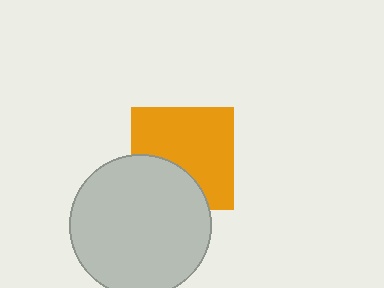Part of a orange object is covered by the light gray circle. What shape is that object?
It is a square.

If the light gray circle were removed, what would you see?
You would see the complete orange square.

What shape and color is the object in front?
The object in front is a light gray circle.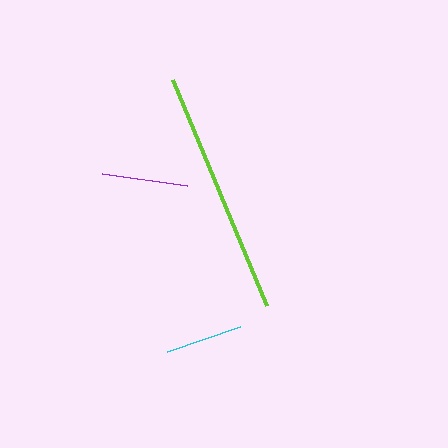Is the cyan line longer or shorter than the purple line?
The purple line is longer than the cyan line.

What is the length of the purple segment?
The purple segment is approximately 85 pixels long.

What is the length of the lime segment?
The lime segment is approximately 245 pixels long.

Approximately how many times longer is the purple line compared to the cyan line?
The purple line is approximately 1.1 times the length of the cyan line.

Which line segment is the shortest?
The cyan line is the shortest at approximately 77 pixels.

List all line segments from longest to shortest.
From longest to shortest: lime, purple, cyan.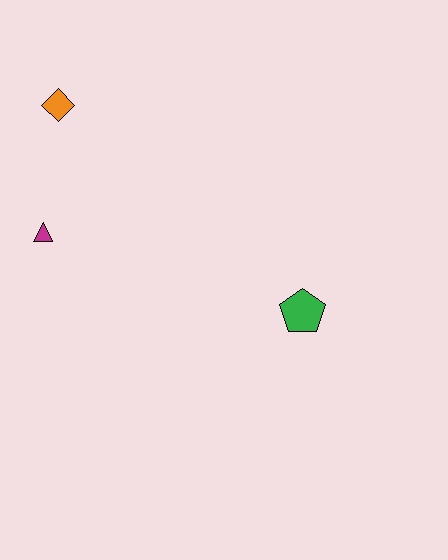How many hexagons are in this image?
There are no hexagons.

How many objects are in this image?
There are 3 objects.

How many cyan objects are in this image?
There are no cyan objects.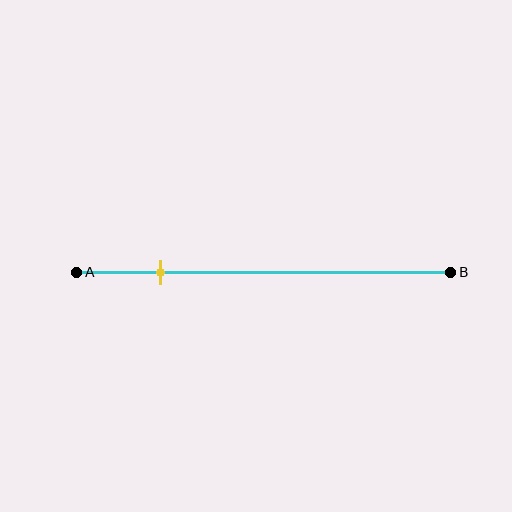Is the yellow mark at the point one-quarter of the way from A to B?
Yes, the mark is approximately at the one-quarter point.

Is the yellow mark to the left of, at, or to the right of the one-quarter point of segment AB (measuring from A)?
The yellow mark is approximately at the one-quarter point of segment AB.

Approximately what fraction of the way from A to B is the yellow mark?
The yellow mark is approximately 20% of the way from A to B.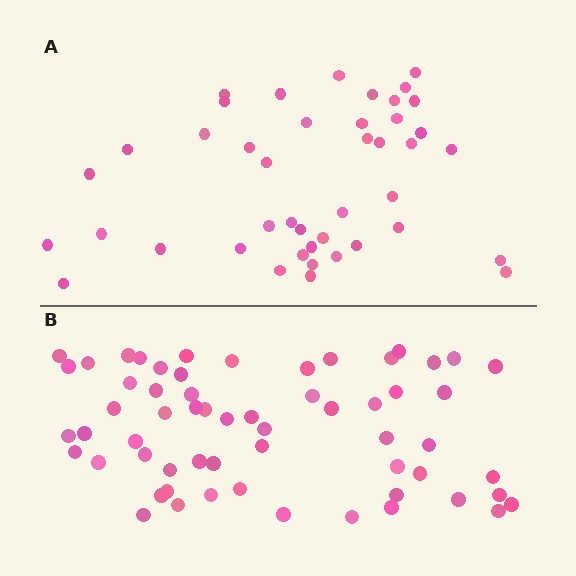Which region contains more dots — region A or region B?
Region B (the bottom region) has more dots.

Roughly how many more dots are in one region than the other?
Region B has approximately 15 more dots than region A.